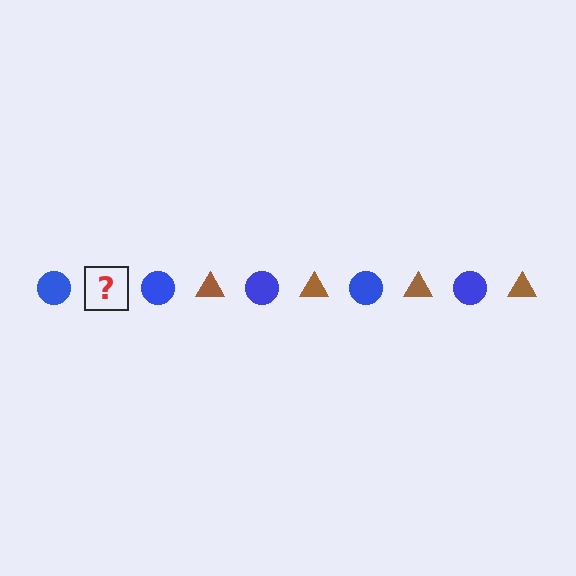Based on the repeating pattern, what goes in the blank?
The blank should be a brown triangle.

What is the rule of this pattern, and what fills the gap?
The rule is that the pattern alternates between blue circle and brown triangle. The gap should be filled with a brown triangle.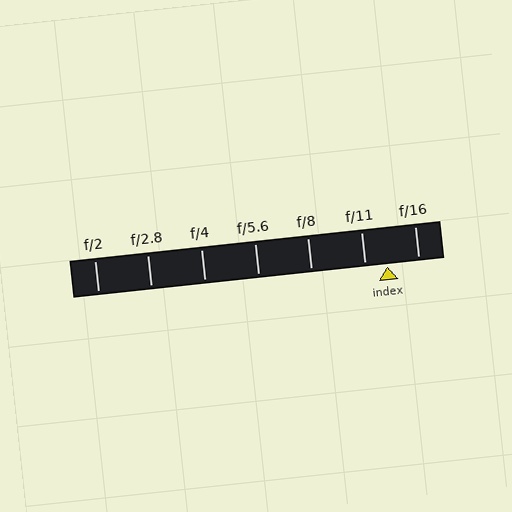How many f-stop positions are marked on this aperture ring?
There are 7 f-stop positions marked.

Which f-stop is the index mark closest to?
The index mark is closest to f/11.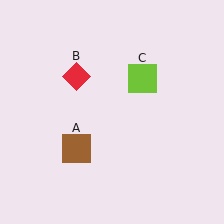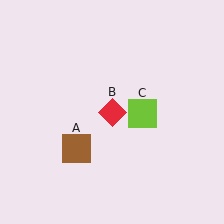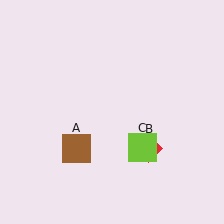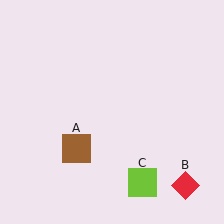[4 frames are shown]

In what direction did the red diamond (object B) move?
The red diamond (object B) moved down and to the right.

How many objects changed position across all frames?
2 objects changed position: red diamond (object B), lime square (object C).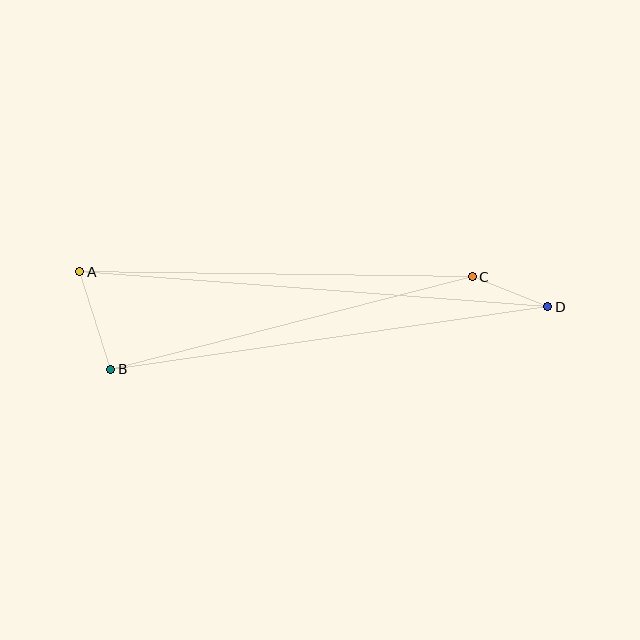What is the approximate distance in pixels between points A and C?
The distance between A and C is approximately 393 pixels.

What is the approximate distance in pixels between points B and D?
The distance between B and D is approximately 441 pixels.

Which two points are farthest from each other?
Points A and D are farthest from each other.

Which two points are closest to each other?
Points C and D are closest to each other.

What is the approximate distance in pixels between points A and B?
The distance between A and B is approximately 102 pixels.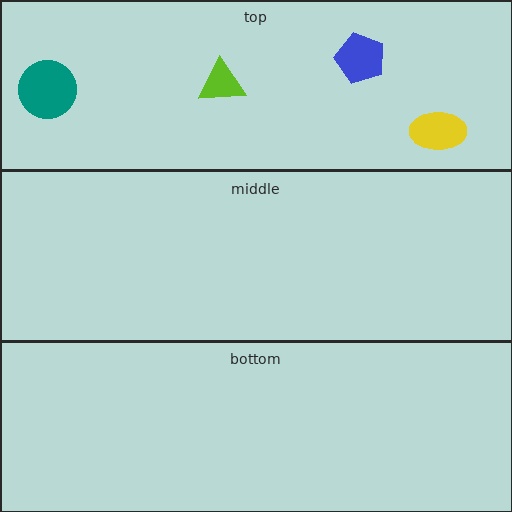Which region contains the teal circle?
The top region.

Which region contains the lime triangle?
The top region.